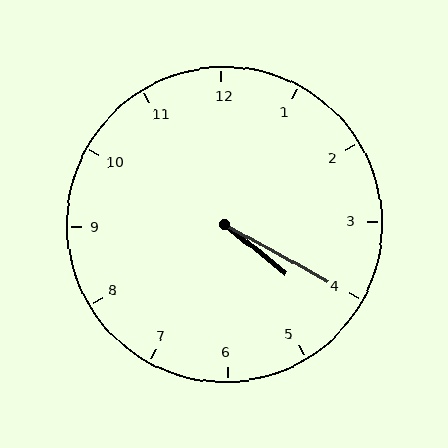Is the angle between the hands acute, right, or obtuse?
It is acute.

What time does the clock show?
4:20.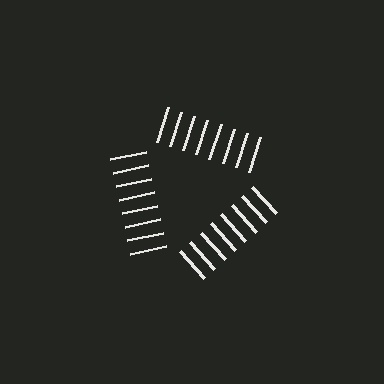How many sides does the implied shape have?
3 sides — the line-ends trace a triangle.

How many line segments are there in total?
24 — 8 along each of the 3 edges.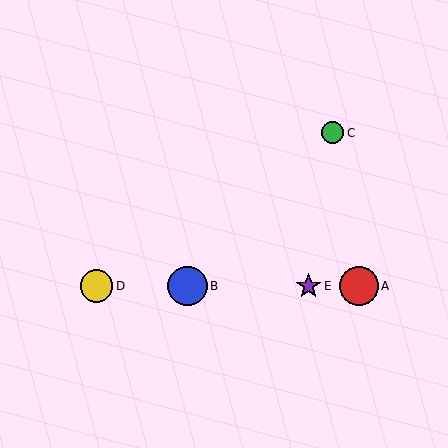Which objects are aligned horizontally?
Objects A, B, D, E are aligned horizontally.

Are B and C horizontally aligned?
No, B is at y≈286 and C is at y≈133.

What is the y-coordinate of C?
Object C is at y≈133.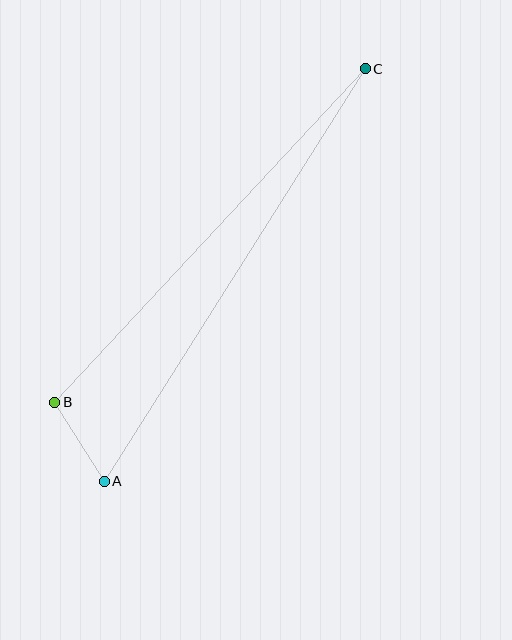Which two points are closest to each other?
Points A and B are closest to each other.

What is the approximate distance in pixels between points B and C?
The distance between B and C is approximately 456 pixels.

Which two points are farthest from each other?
Points A and C are farthest from each other.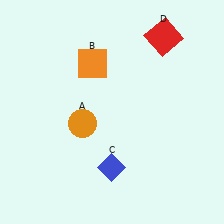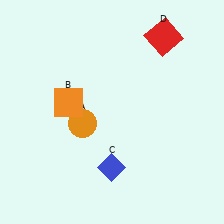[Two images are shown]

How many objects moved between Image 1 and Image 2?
1 object moved between the two images.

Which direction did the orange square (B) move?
The orange square (B) moved down.